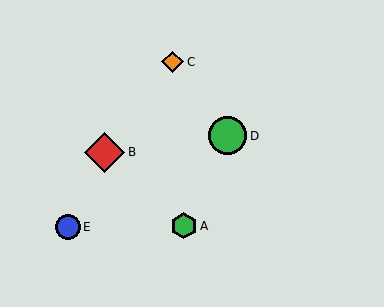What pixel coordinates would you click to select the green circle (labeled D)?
Click at (228, 136) to select the green circle D.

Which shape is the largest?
The red diamond (labeled B) is the largest.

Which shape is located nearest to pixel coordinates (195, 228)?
The green hexagon (labeled A) at (184, 226) is nearest to that location.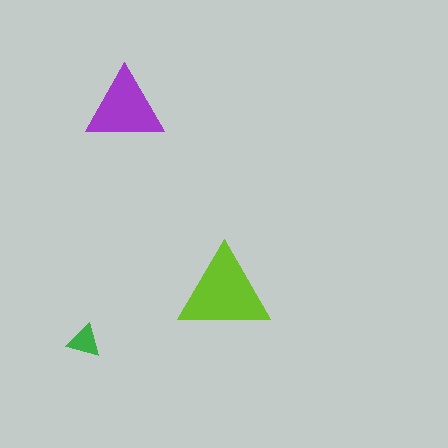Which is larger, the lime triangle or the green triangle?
The lime one.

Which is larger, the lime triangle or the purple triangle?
The lime one.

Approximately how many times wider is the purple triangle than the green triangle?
About 2.5 times wider.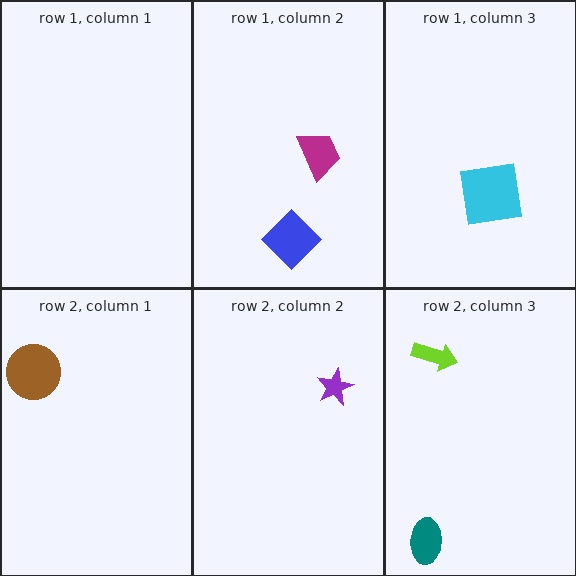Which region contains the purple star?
The row 2, column 2 region.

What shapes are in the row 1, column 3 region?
The cyan square.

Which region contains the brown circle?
The row 2, column 1 region.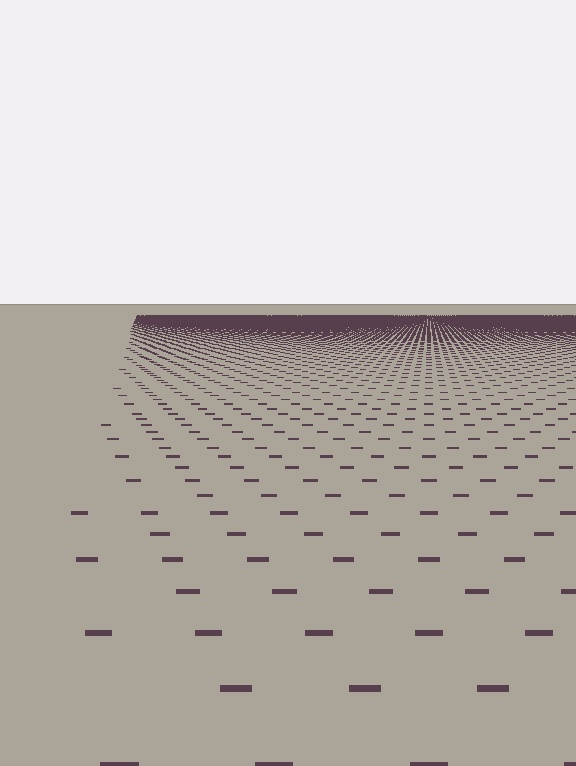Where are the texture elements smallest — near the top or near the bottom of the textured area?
Near the top.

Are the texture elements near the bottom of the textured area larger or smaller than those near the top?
Larger. Near the bottom, elements are closer to the viewer and appear at a bigger on-screen size.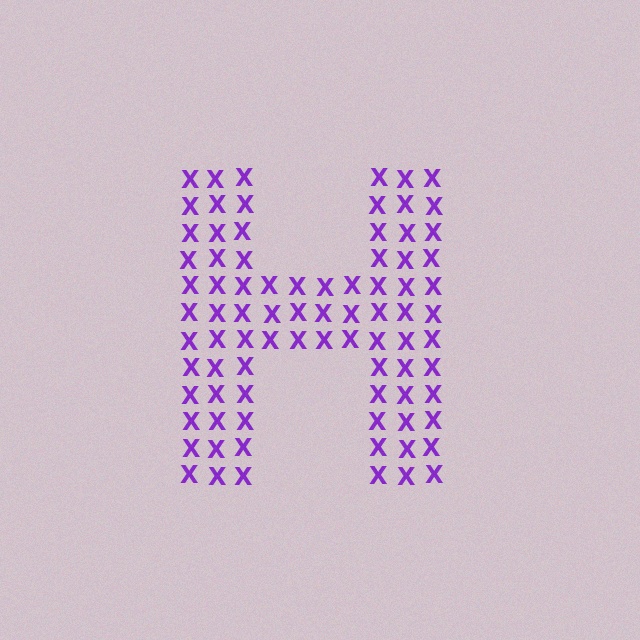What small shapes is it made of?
It is made of small letter X's.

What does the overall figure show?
The overall figure shows the letter H.